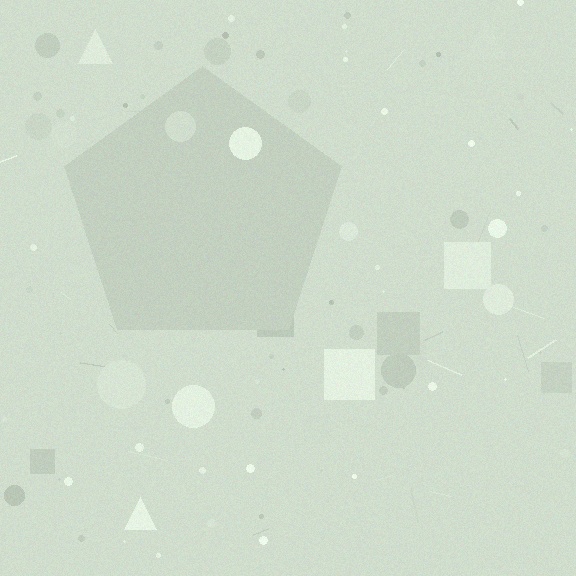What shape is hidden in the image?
A pentagon is hidden in the image.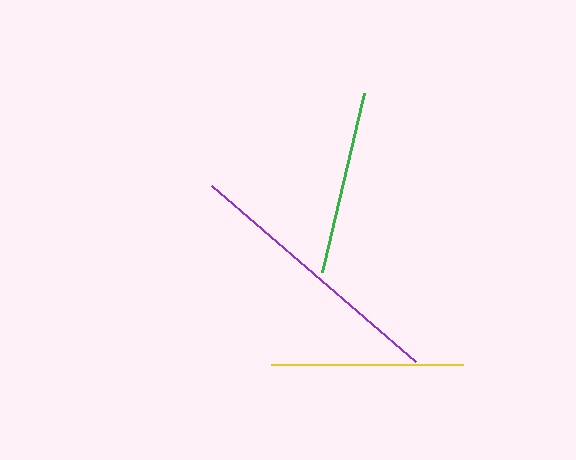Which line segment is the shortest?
The green line is the shortest at approximately 184 pixels.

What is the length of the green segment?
The green segment is approximately 184 pixels long.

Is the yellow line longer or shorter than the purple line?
The purple line is longer than the yellow line.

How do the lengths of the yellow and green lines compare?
The yellow and green lines are approximately the same length.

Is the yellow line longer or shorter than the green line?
The yellow line is longer than the green line.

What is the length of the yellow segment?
The yellow segment is approximately 192 pixels long.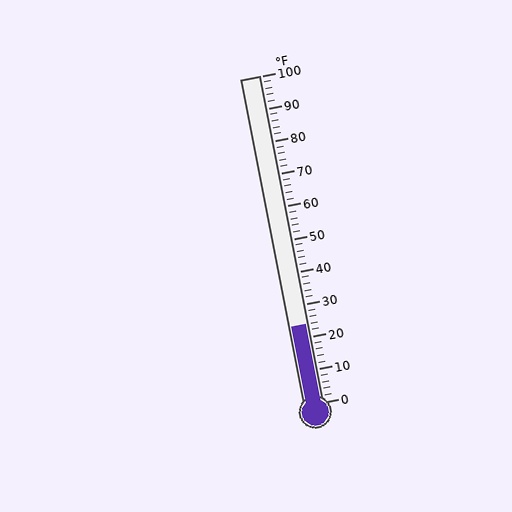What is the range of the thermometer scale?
The thermometer scale ranges from 0°F to 100°F.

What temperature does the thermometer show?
The thermometer shows approximately 24°F.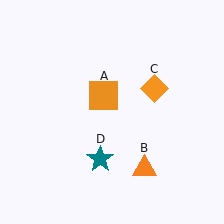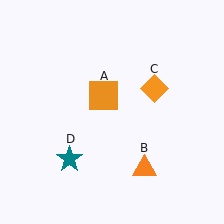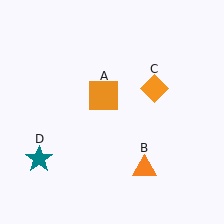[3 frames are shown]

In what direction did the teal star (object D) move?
The teal star (object D) moved left.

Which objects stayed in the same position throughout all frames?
Orange square (object A) and orange triangle (object B) and orange diamond (object C) remained stationary.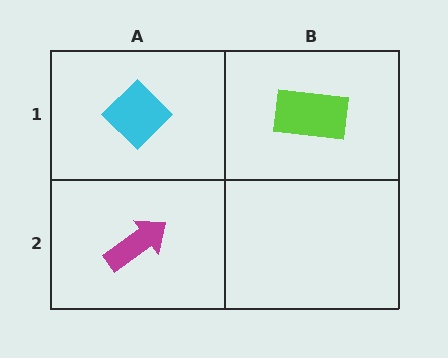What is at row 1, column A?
A cyan diamond.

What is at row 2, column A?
A magenta arrow.